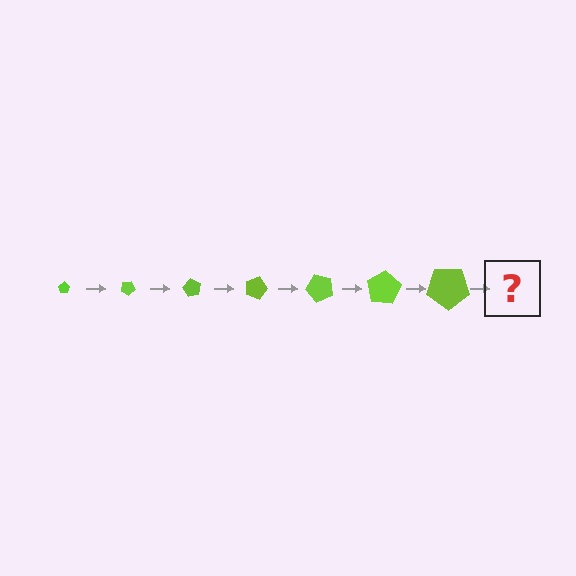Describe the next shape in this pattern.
It should be a pentagon, larger than the previous one and rotated 210 degrees from the start.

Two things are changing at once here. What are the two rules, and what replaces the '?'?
The two rules are that the pentagon grows larger each step and it rotates 30 degrees each step. The '?' should be a pentagon, larger than the previous one and rotated 210 degrees from the start.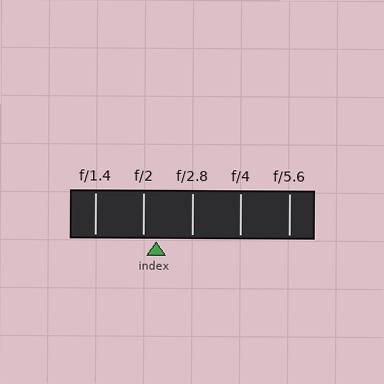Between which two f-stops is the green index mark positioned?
The index mark is between f/2 and f/2.8.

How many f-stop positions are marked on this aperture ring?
There are 5 f-stop positions marked.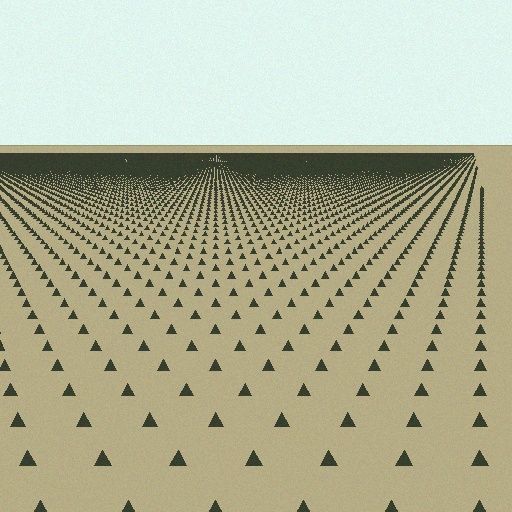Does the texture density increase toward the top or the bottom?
Density increases toward the top.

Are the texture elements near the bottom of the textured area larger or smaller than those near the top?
Larger. Near the bottom, elements are closer to the viewer and appear at a bigger on-screen size.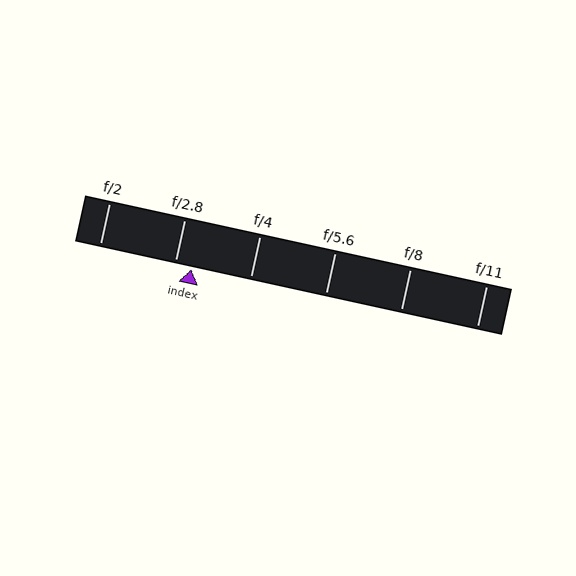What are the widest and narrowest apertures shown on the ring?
The widest aperture shown is f/2 and the narrowest is f/11.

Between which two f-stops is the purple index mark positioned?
The index mark is between f/2.8 and f/4.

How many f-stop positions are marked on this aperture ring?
There are 6 f-stop positions marked.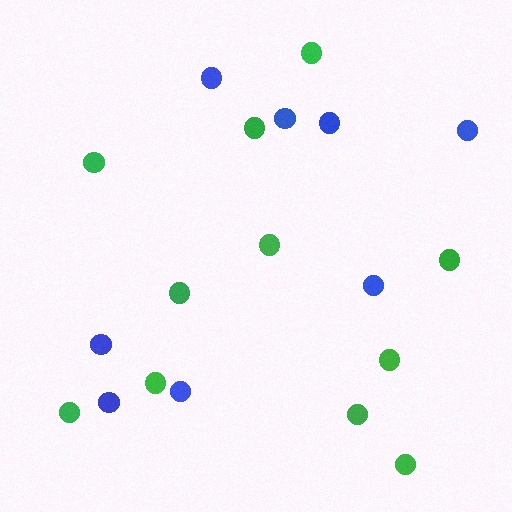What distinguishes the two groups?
There are 2 groups: one group of green circles (11) and one group of blue circles (8).